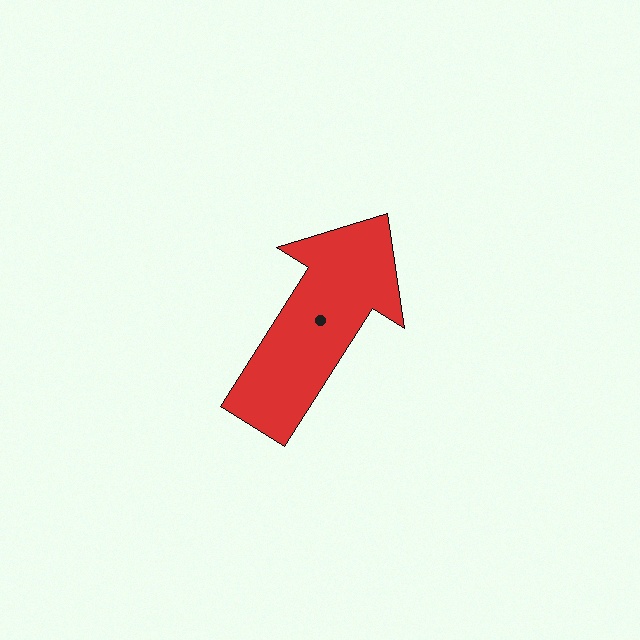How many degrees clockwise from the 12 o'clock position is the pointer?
Approximately 32 degrees.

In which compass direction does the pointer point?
Northeast.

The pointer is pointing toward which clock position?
Roughly 1 o'clock.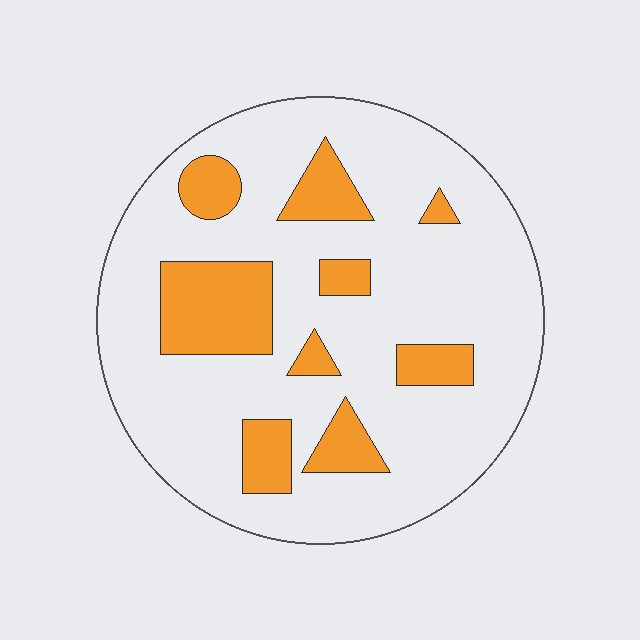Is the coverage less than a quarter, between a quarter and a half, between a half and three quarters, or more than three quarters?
Less than a quarter.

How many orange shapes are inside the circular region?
9.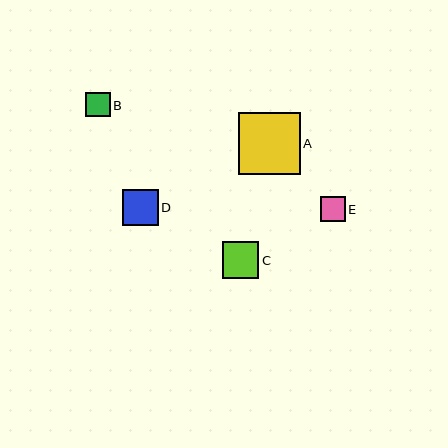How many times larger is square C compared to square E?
Square C is approximately 1.5 times the size of square E.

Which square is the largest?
Square A is the largest with a size of approximately 61 pixels.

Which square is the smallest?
Square B is the smallest with a size of approximately 24 pixels.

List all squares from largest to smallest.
From largest to smallest: A, C, D, E, B.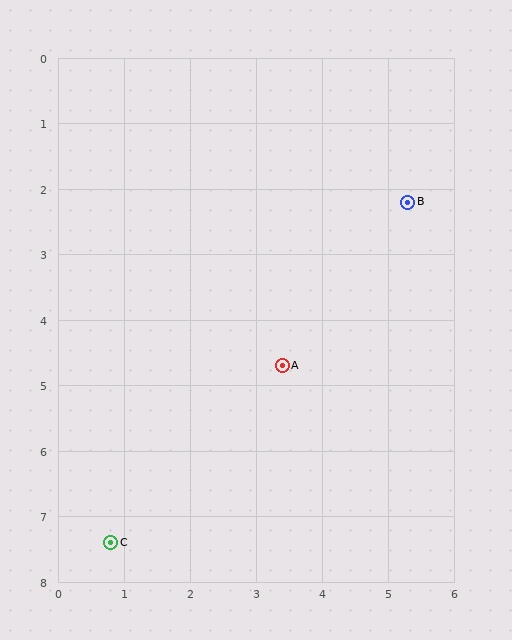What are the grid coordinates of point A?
Point A is at approximately (3.4, 4.7).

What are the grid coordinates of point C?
Point C is at approximately (0.8, 7.4).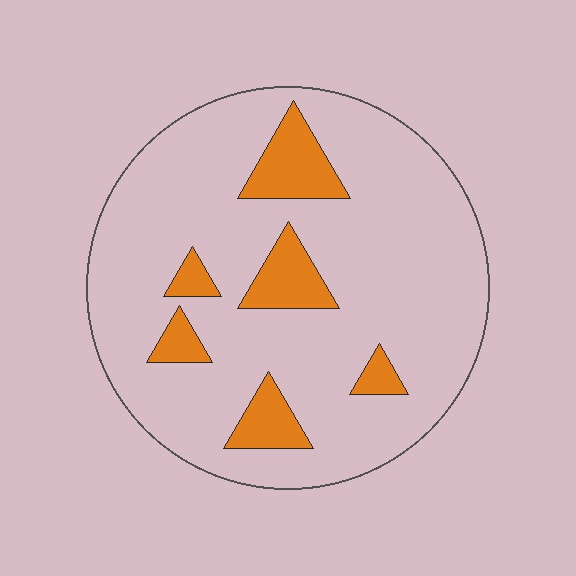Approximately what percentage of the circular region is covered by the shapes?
Approximately 15%.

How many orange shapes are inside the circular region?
6.